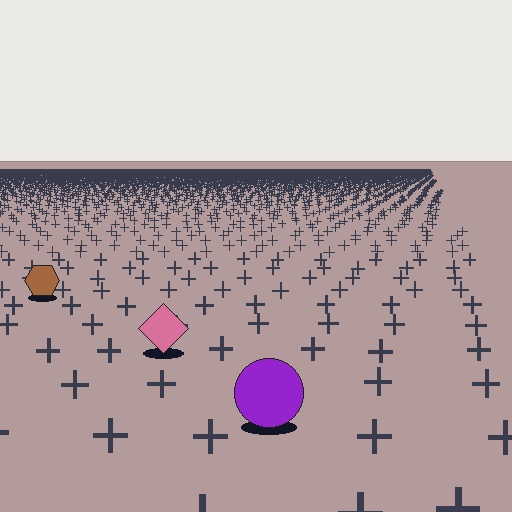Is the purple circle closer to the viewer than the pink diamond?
Yes. The purple circle is closer — you can tell from the texture gradient: the ground texture is coarser near it.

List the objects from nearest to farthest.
From nearest to farthest: the purple circle, the pink diamond, the brown hexagon.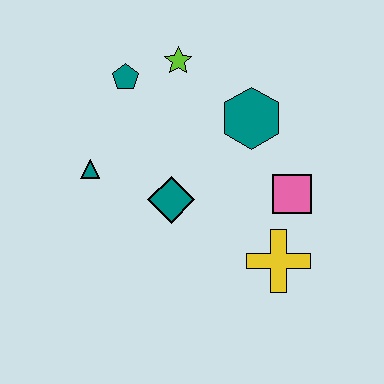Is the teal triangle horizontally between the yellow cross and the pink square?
No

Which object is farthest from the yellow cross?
The teal pentagon is farthest from the yellow cross.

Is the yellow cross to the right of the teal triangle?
Yes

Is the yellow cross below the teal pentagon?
Yes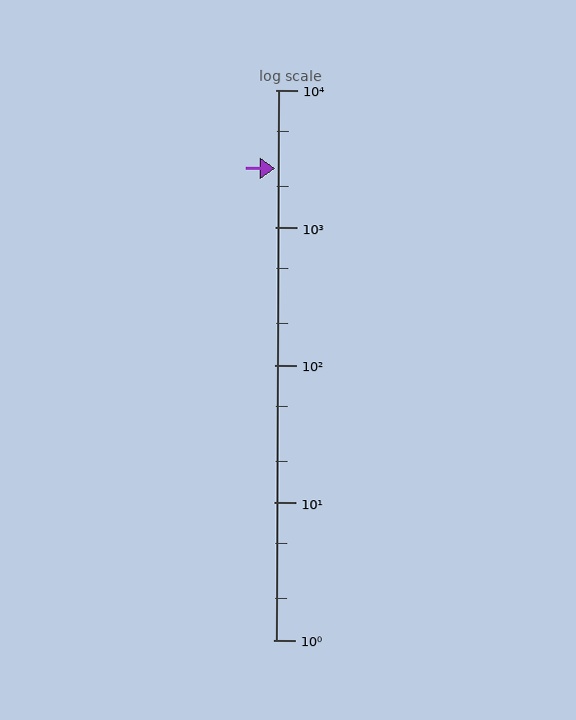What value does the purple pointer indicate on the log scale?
The pointer indicates approximately 2700.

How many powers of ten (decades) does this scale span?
The scale spans 4 decades, from 1 to 10000.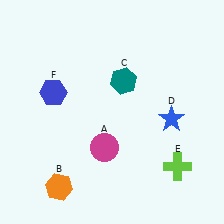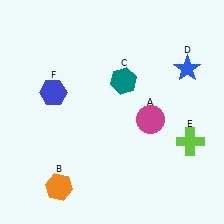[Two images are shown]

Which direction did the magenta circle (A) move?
The magenta circle (A) moved right.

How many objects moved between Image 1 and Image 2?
3 objects moved between the two images.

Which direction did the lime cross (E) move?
The lime cross (E) moved up.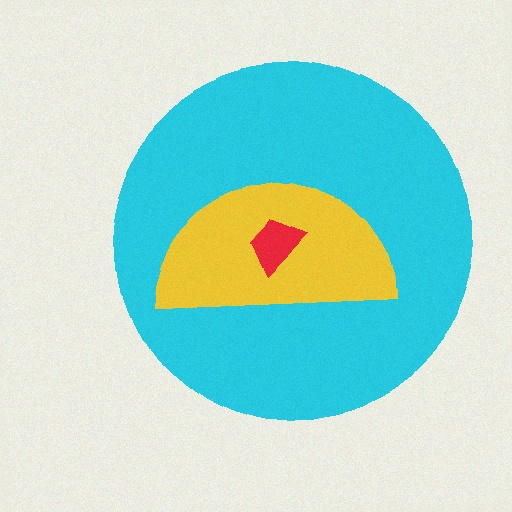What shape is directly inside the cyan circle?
The yellow semicircle.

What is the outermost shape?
The cyan circle.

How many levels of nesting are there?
3.